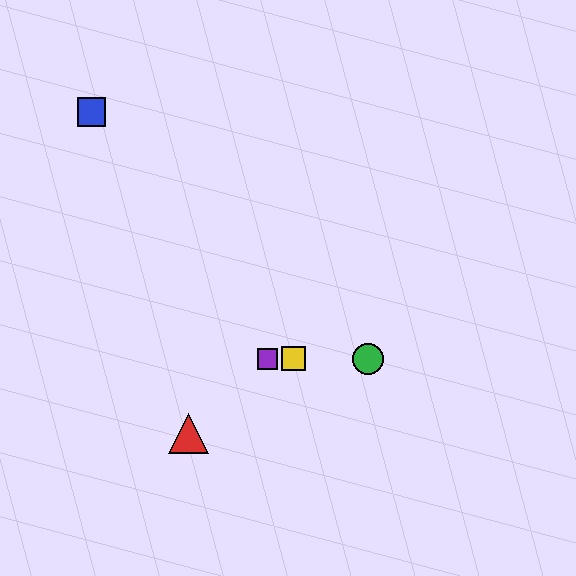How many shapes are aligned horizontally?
3 shapes (the green circle, the yellow square, the purple square) are aligned horizontally.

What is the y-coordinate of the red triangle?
The red triangle is at y≈433.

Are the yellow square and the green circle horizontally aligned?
Yes, both are at y≈359.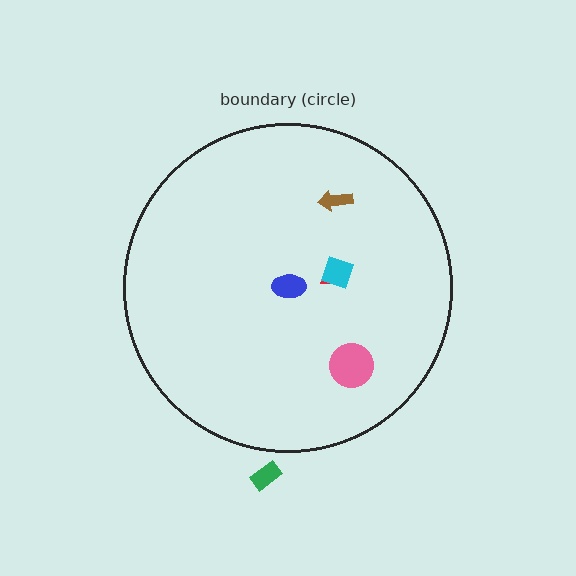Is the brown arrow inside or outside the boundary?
Inside.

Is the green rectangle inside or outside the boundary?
Outside.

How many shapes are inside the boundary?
5 inside, 1 outside.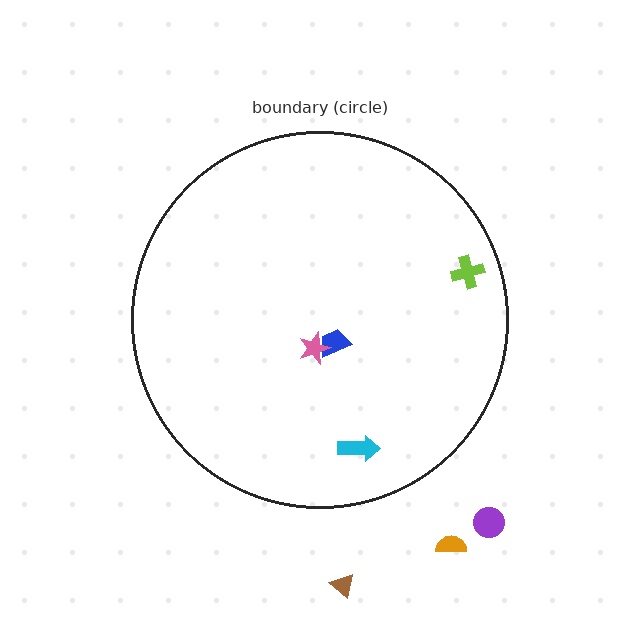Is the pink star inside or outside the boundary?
Inside.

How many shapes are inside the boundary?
4 inside, 3 outside.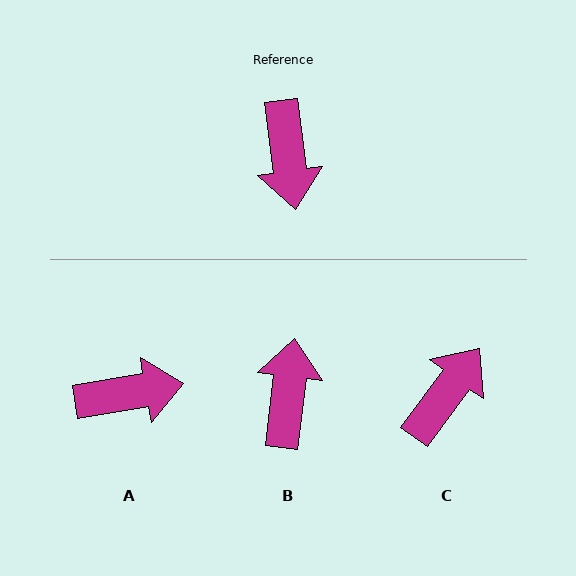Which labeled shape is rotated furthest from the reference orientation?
B, about 166 degrees away.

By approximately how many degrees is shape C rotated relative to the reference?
Approximately 137 degrees counter-clockwise.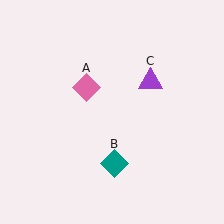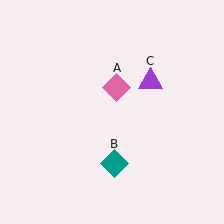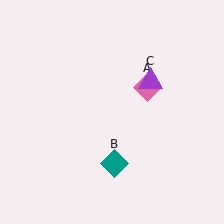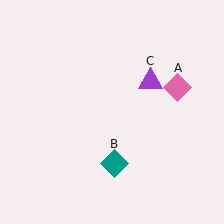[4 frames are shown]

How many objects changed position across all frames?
1 object changed position: pink diamond (object A).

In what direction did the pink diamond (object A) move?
The pink diamond (object A) moved right.